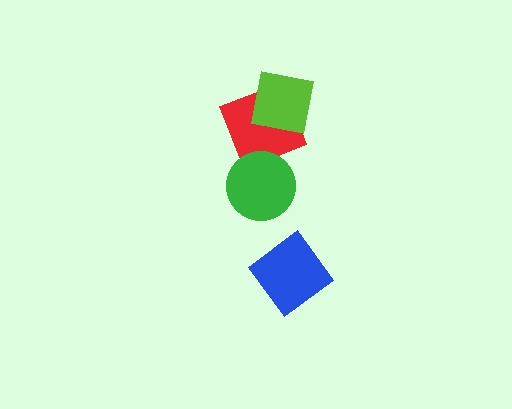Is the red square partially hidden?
Yes, it is partially covered by another shape.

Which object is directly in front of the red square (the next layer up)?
The lime square is directly in front of the red square.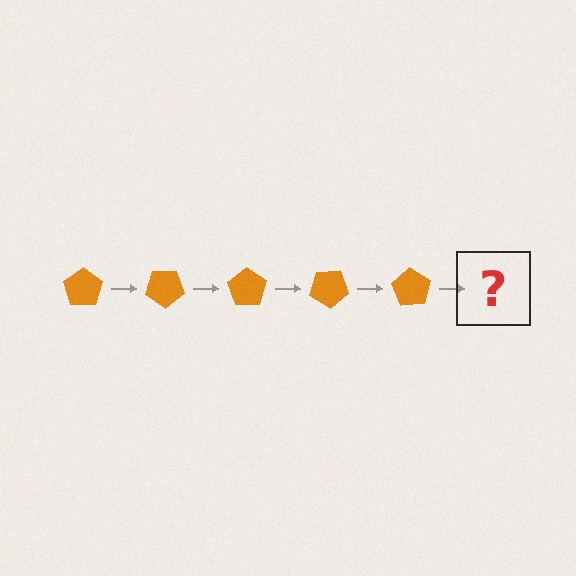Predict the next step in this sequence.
The next step is an orange pentagon rotated 175 degrees.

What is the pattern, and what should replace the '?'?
The pattern is that the pentagon rotates 35 degrees each step. The '?' should be an orange pentagon rotated 175 degrees.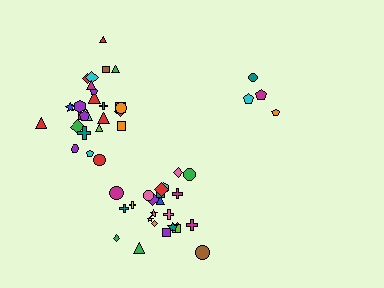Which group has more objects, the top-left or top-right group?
The top-left group.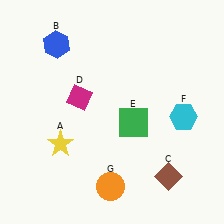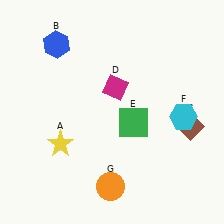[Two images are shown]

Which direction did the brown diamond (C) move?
The brown diamond (C) moved up.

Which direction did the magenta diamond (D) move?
The magenta diamond (D) moved right.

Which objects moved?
The objects that moved are: the brown diamond (C), the magenta diamond (D).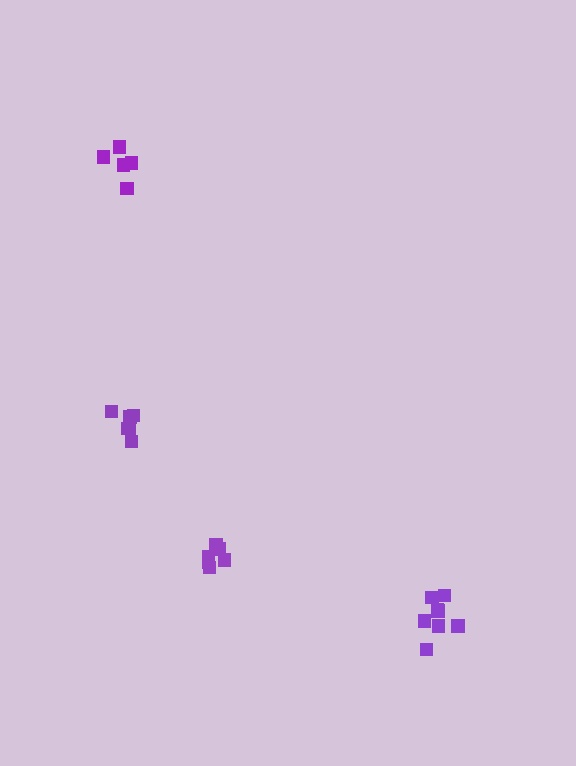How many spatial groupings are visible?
There are 4 spatial groupings.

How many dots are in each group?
Group 1: 8 dots, Group 2: 5 dots, Group 3: 6 dots, Group 4: 6 dots (25 total).